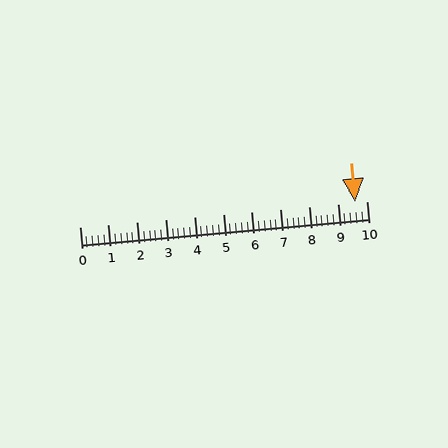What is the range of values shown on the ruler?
The ruler shows values from 0 to 10.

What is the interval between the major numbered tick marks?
The major tick marks are spaced 1 units apart.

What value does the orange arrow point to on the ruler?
The orange arrow points to approximately 9.6.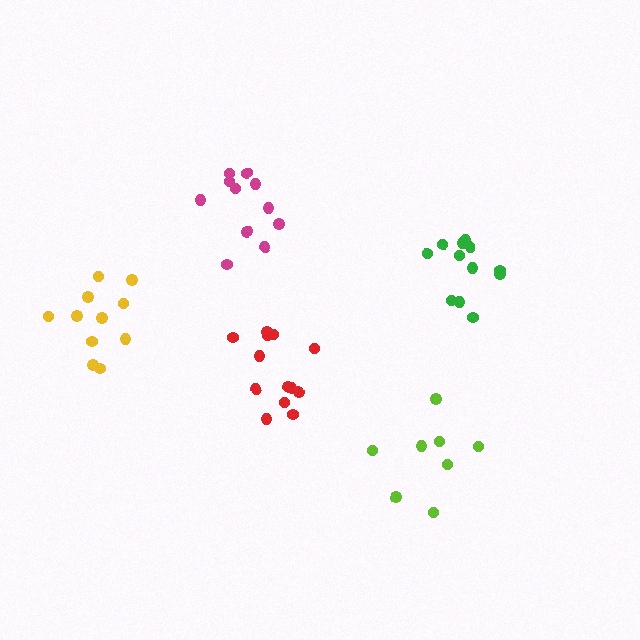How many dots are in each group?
Group 1: 8 dots, Group 2: 13 dots, Group 3: 13 dots, Group 4: 11 dots, Group 5: 11 dots (56 total).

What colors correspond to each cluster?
The clusters are colored: lime, red, green, magenta, yellow.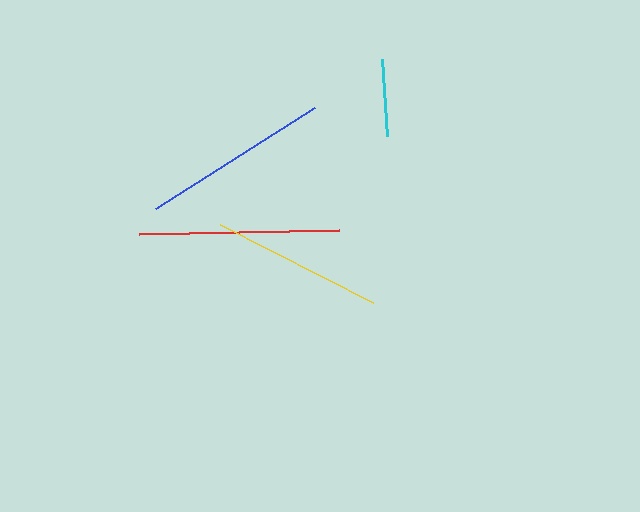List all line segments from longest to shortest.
From longest to shortest: red, blue, yellow, cyan.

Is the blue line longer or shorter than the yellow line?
The blue line is longer than the yellow line.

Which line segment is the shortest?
The cyan line is the shortest at approximately 78 pixels.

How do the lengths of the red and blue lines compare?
The red and blue lines are approximately the same length.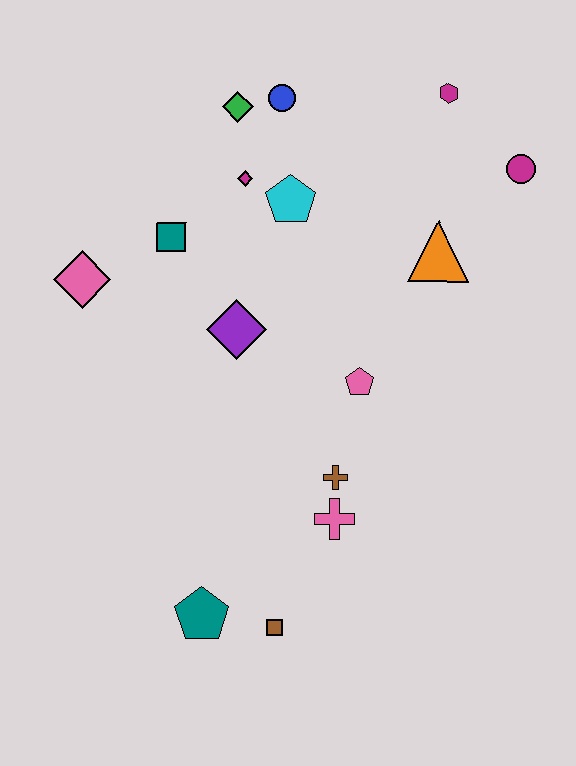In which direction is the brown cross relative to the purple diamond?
The brown cross is below the purple diamond.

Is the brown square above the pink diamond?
No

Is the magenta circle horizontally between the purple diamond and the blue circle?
No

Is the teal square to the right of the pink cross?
No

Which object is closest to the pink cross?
The brown cross is closest to the pink cross.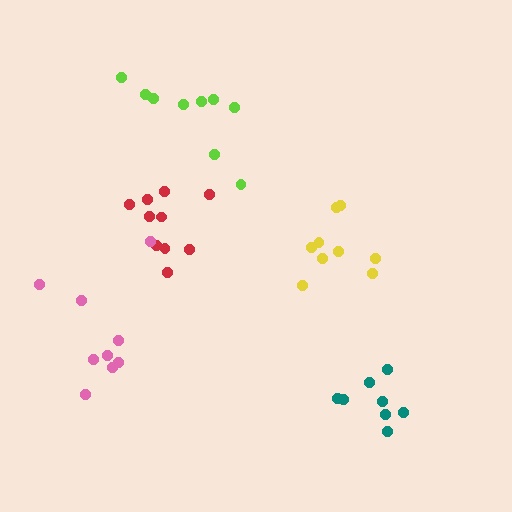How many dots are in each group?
Group 1: 9 dots, Group 2: 10 dots, Group 3: 8 dots, Group 4: 9 dots, Group 5: 9 dots (45 total).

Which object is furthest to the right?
The teal cluster is rightmost.